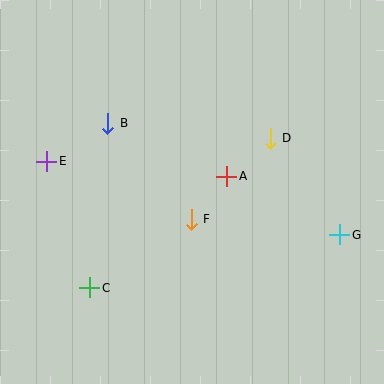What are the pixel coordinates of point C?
Point C is at (90, 288).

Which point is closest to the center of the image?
Point F at (191, 219) is closest to the center.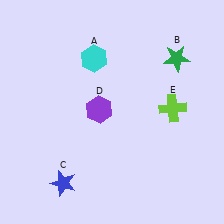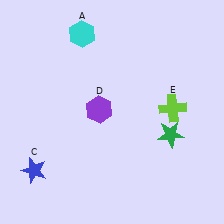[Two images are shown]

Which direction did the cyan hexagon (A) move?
The cyan hexagon (A) moved up.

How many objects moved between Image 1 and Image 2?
3 objects moved between the two images.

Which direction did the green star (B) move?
The green star (B) moved down.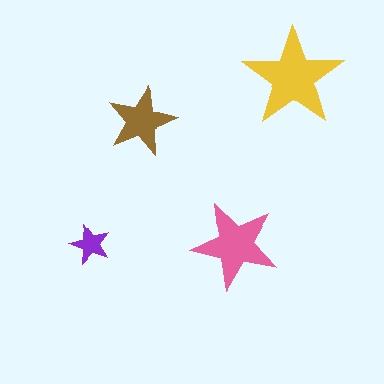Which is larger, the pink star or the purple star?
The pink one.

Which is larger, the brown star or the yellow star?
The yellow one.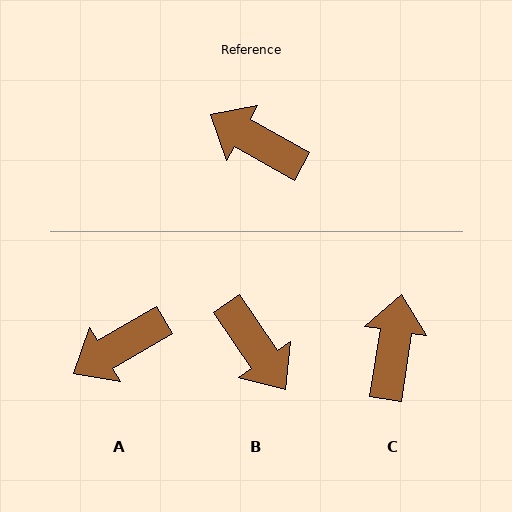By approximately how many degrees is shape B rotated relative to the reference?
Approximately 154 degrees counter-clockwise.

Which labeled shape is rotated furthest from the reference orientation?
B, about 154 degrees away.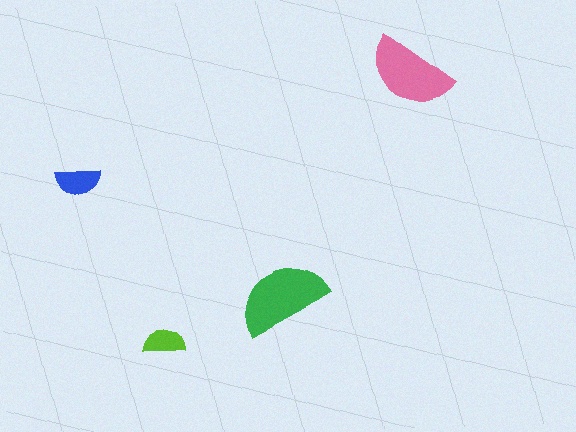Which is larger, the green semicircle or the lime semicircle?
The green one.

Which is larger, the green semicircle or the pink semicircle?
The green one.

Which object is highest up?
The pink semicircle is topmost.